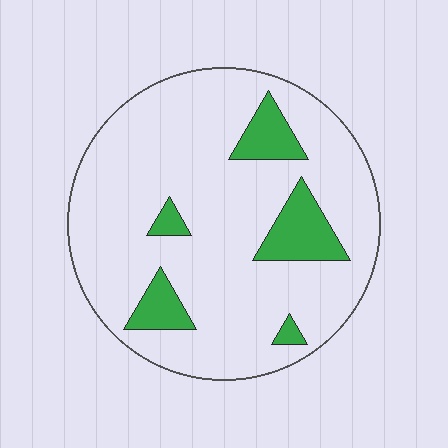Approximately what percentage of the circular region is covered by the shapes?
Approximately 15%.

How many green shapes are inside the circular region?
5.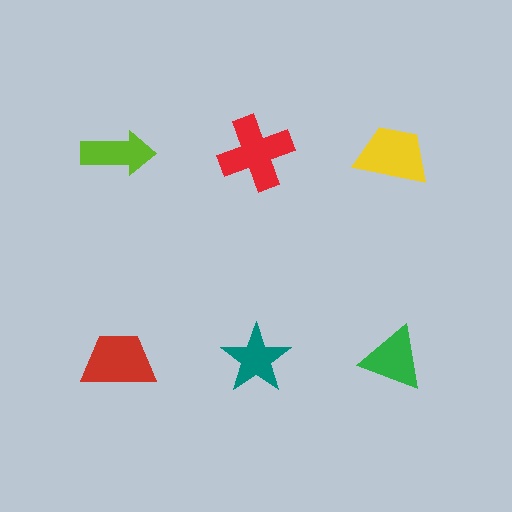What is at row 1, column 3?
A yellow trapezoid.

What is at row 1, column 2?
A red cross.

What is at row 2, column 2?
A teal star.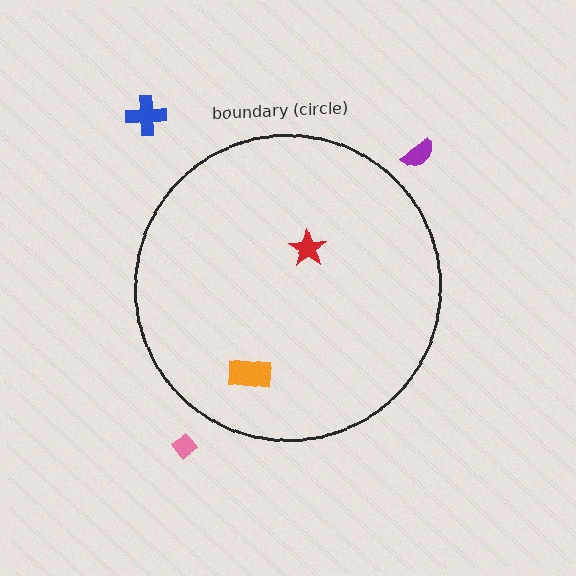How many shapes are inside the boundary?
2 inside, 3 outside.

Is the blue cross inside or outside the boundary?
Outside.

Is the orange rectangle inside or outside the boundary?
Inside.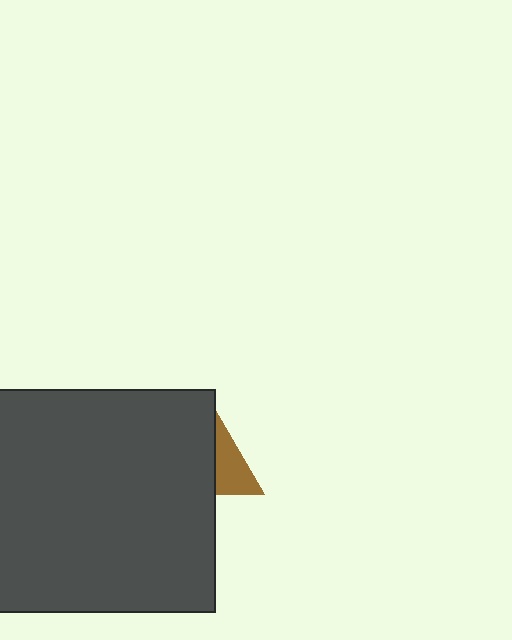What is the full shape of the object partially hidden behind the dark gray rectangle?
The partially hidden object is a brown triangle.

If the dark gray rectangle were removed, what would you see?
You would see the complete brown triangle.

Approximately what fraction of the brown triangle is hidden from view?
Roughly 63% of the brown triangle is hidden behind the dark gray rectangle.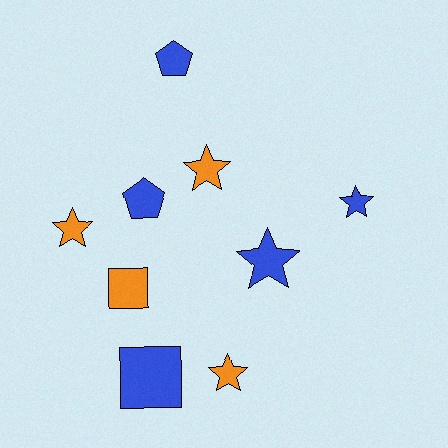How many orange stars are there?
There are 3 orange stars.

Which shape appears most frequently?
Star, with 5 objects.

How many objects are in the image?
There are 9 objects.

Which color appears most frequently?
Blue, with 5 objects.